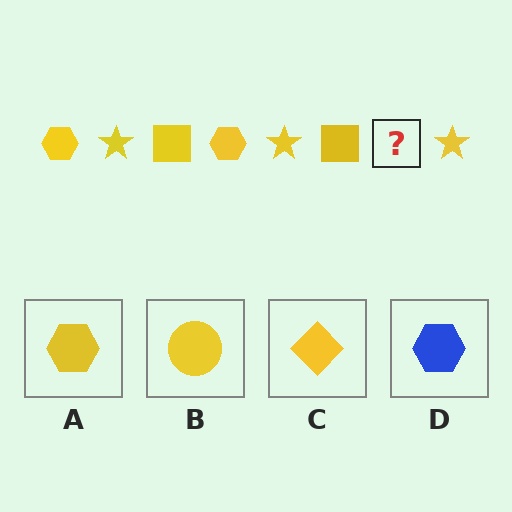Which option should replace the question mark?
Option A.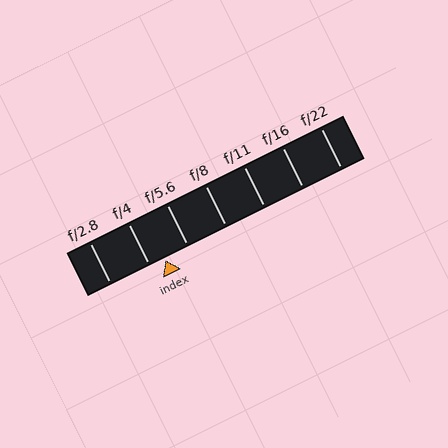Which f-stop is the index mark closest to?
The index mark is closest to f/4.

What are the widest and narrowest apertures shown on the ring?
The widest aperture shown is f/2.8 and the narrowest is f/22.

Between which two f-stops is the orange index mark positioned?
The index mark is between f/4 and f/5.6.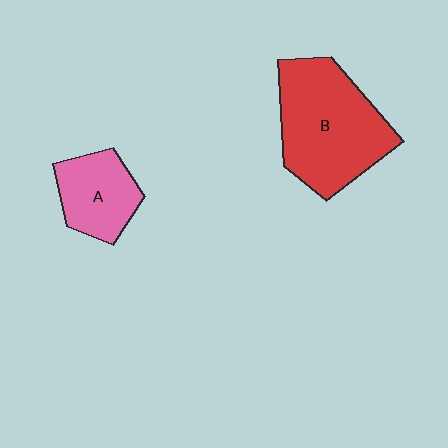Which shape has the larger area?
Shape B (red).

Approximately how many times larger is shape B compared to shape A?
Approximately 1.9 times.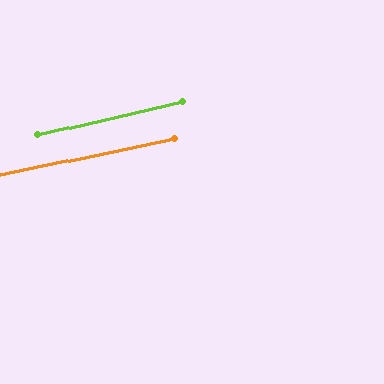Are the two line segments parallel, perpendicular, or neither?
Parallel — their directions differ by only 1.0°.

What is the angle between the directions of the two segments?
Approximately 1 degree.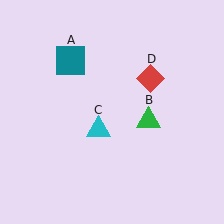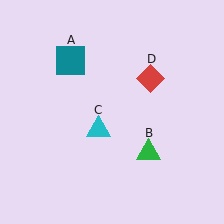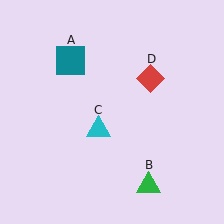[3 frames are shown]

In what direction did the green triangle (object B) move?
The green triangle (object B) moved down.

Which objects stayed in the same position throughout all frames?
Teal square (object A) and cyan triangle (object C) and red diamond (object D) remained stationary.